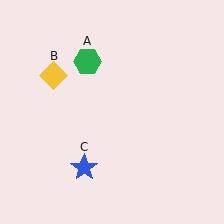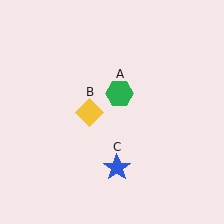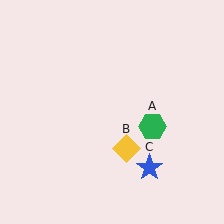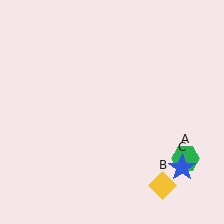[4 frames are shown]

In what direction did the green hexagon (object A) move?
The green hexagon (object A) moved down and to the right.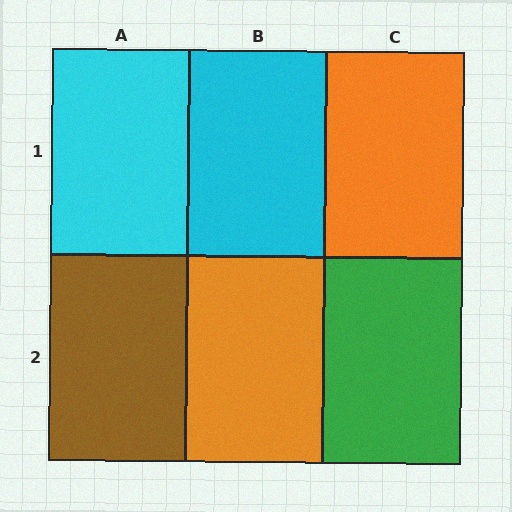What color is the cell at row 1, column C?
Orange.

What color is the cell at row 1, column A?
Cyan.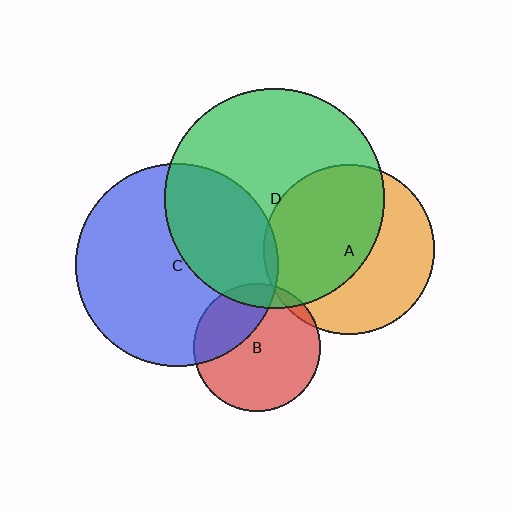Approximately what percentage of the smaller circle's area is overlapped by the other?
Approximately 10%.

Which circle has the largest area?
Circle D (green).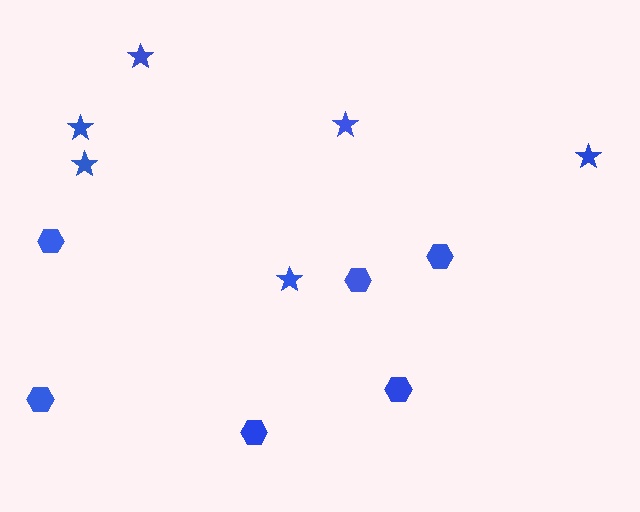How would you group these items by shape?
There are 2 groups: one group of stars (6) and one group of hexagons (6).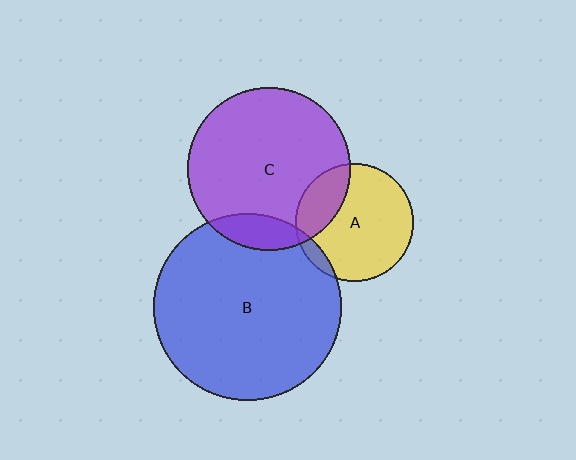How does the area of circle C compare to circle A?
Approximately 1.9 times.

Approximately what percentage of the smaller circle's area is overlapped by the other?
Approximately 10%.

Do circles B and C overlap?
Yes.